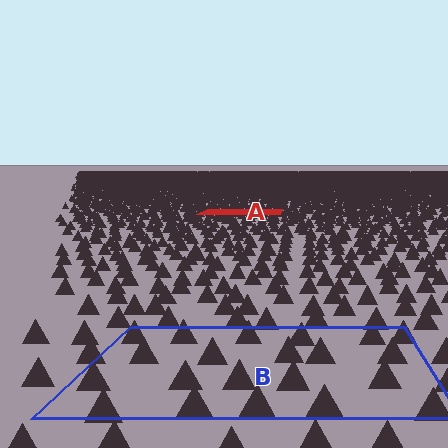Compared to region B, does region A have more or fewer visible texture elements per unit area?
Region A has more texture elements per unit area — they are packed more densely because it is farther away.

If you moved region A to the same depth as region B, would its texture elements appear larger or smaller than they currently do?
They would appear larger. At a closer depth, the same texture elements are projected at a bigger on-screen size.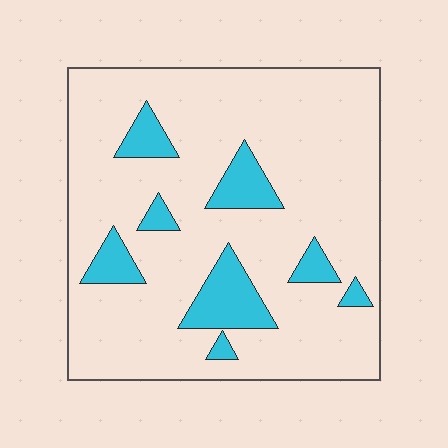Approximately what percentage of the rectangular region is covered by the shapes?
Approximately 15%.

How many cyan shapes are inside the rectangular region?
8.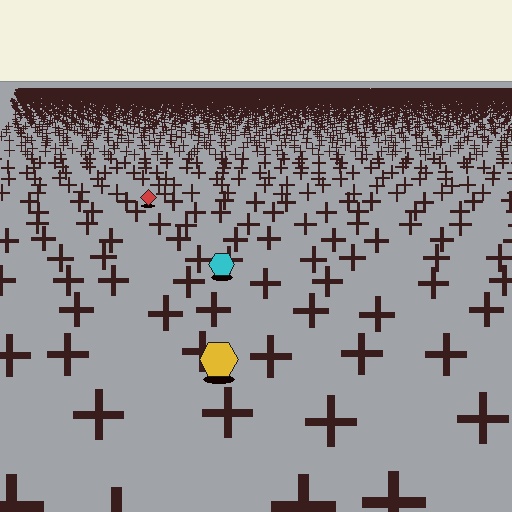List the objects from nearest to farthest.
From nearest to farthest: the yellow hexagon, the cyan hexagon, the red diamond.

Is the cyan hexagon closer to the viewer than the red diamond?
Yes. The cyan hexagon is closer — you can tell from the texture gradient: the ground texture is coarser near it.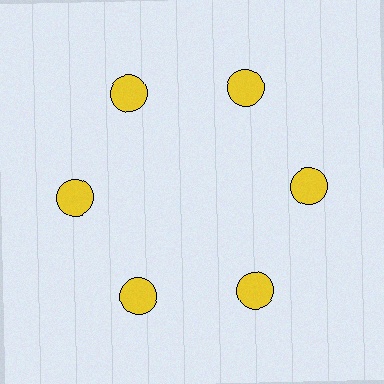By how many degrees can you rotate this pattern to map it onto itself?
The pattern maps onto itself every 60 degrees of rotation.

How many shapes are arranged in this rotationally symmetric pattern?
There are 6 shapes, arranged in 6 groups of 1.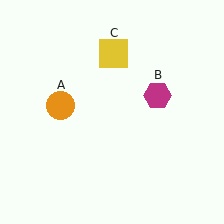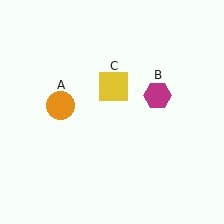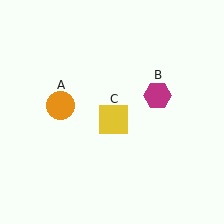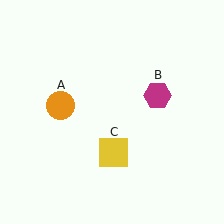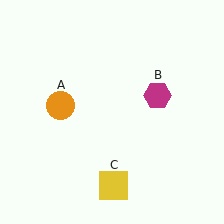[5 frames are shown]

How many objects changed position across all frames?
1 object changed position: yellow square (object C).